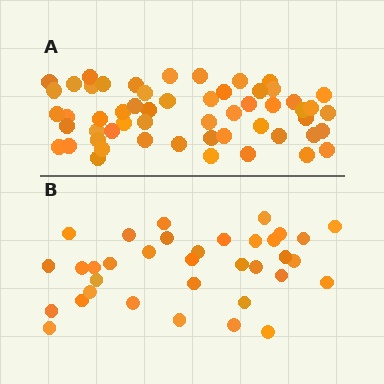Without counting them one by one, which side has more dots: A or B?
Region A (the top region) has more dots.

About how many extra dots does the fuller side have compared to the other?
Region A has approximately 20 more dots than region B.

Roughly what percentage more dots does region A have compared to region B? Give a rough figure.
About 55% more.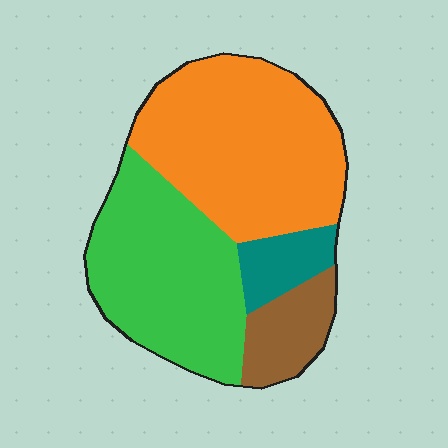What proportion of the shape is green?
Green covers 37% of the shape.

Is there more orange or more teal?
Orange.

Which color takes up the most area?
Orange, at roughly 45%.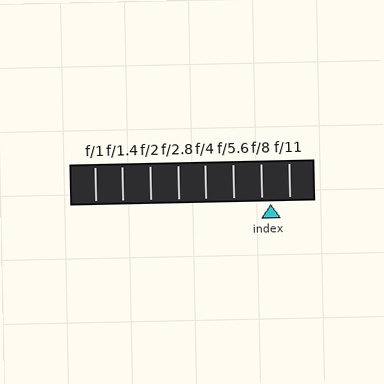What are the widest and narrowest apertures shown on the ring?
The widest aperture shown is f/1 and the narrowest is f/11.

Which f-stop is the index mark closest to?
The index mark is closest to f/8.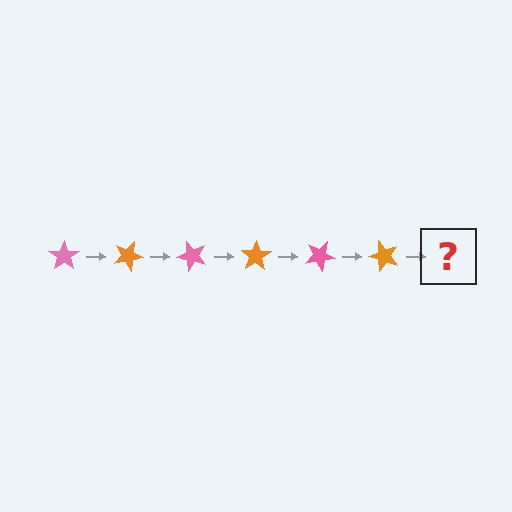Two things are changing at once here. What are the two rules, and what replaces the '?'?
The two rules are that it rotates 25 degrees each step and the color cycles through pink and orange. The '?' should be a pink star, rotated 150 degrees from the start.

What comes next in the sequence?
The next element should be a pink star, rotated 150 degrees from the start.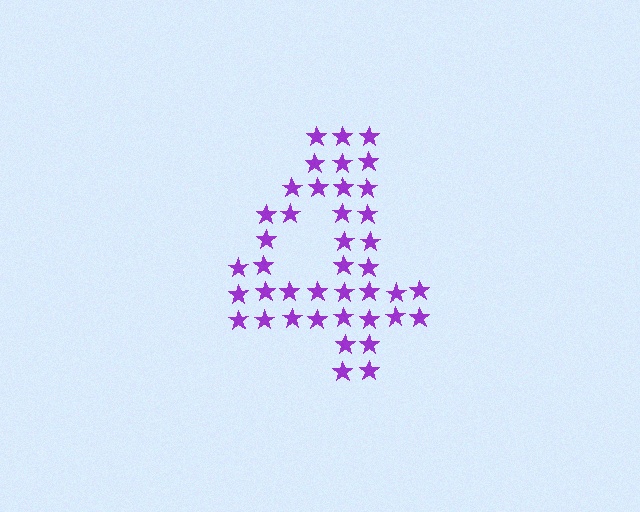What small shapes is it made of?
It is made of small stars.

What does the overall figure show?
The overall figure shows the digit 4.